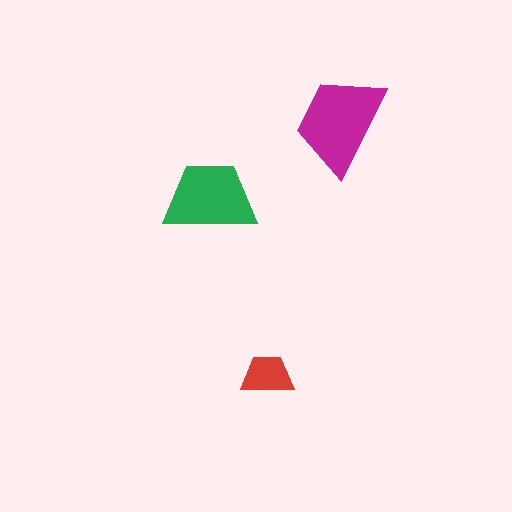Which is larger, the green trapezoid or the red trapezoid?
The green one.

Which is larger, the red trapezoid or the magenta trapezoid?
The magenta one.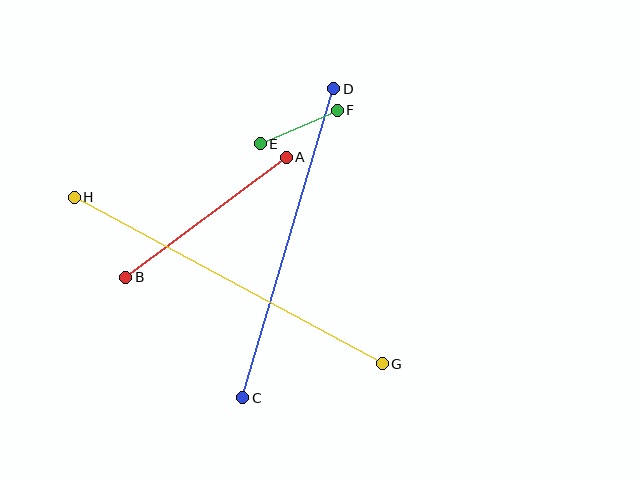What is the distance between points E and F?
The distance is approximately 84 pixels.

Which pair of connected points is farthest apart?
Points G and H are farthest apart.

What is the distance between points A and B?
The distance is approximately 201 pixels.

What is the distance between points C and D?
The distance is approximately 322 pixels.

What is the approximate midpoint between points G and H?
The midpoint is at approximately (228, 281) pixels.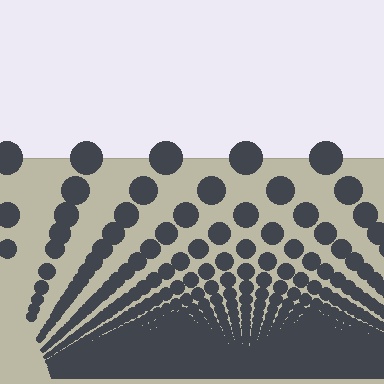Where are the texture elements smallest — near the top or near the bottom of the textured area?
Near the bottom.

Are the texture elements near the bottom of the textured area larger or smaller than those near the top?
Smaller. The gradient is inverted — elements near the bottom are smaller and denser.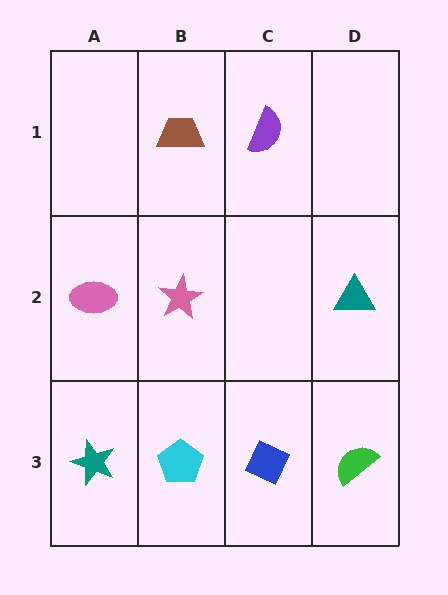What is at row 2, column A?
A pink ellipse.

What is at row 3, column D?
A green semicircle.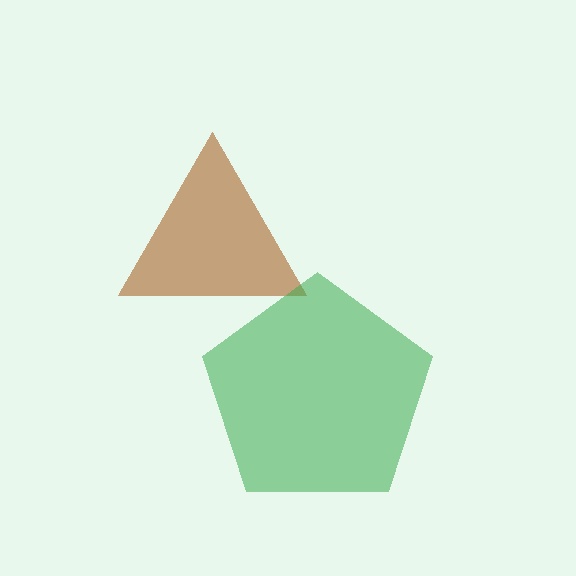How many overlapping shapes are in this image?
There are 2 overlapping shapes in the image.